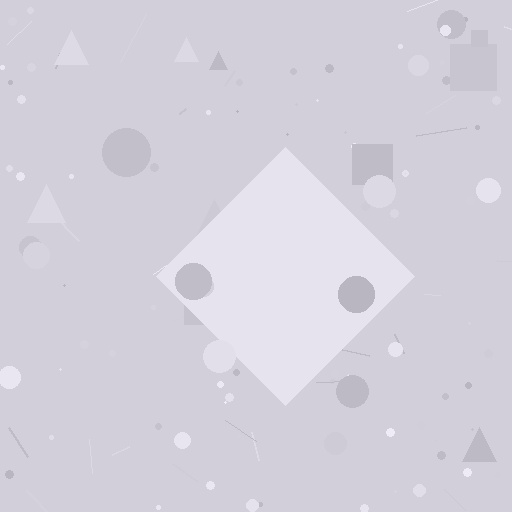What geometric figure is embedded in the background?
A diamond is embedded in the background.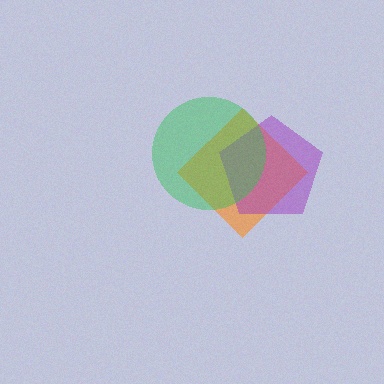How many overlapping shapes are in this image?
There are 3 overlapping shapes in the image.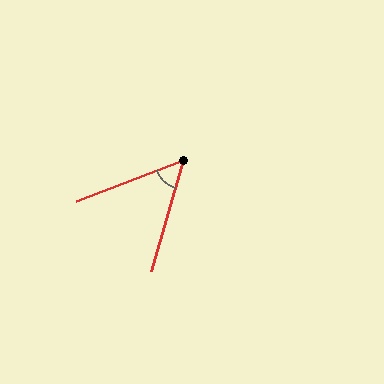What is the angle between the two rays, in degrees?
Approximately 53 degrees.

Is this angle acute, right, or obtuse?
It is acute.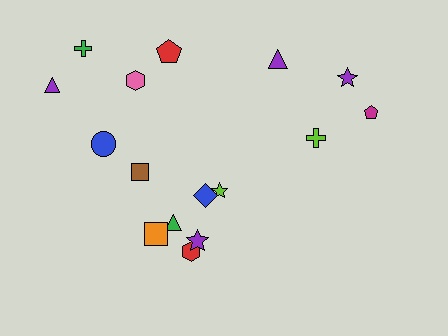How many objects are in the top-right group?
There are 4 objects.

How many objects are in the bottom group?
There are 6 objects.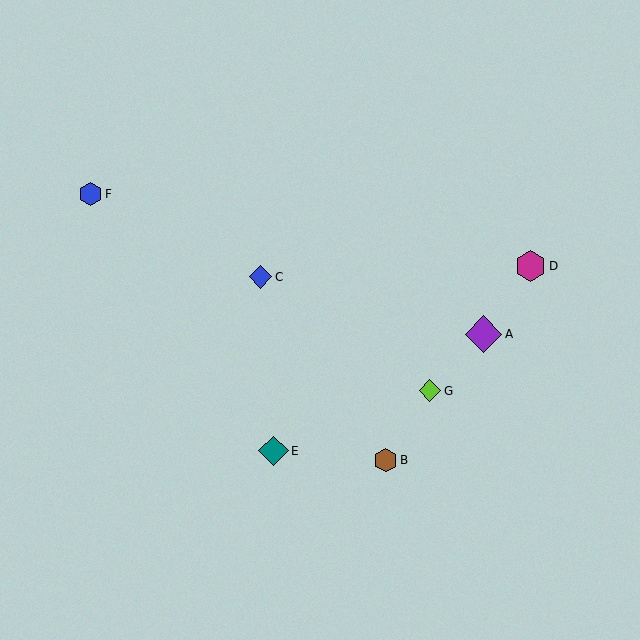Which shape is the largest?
The purple diamond (labeled A) is the largest.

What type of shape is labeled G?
Shape G is a lime diamond.